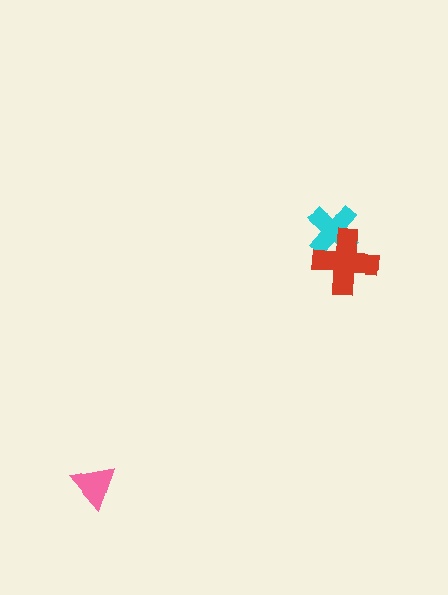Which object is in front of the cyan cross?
The red cross is in front of the cyan cross.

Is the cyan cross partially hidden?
Yes, it is partially covered by another shape.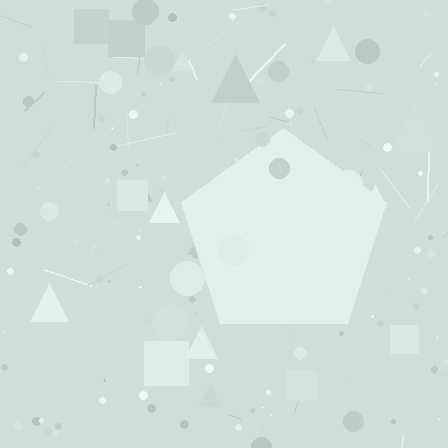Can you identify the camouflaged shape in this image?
The camouflaged shape is a pentagon.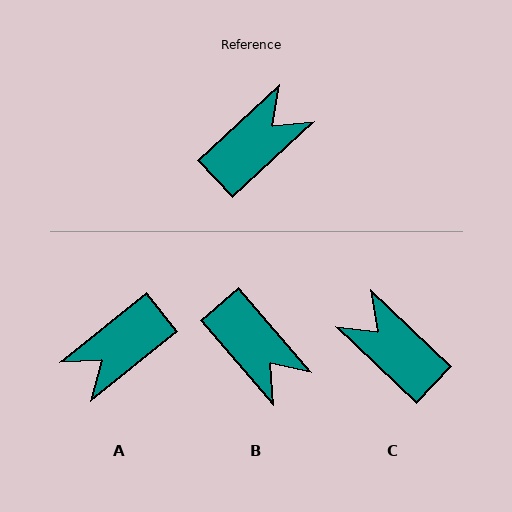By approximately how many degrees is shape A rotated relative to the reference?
Approximately 176 degrees counter-clockwise.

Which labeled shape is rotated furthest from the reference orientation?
A, about 176 degrees away.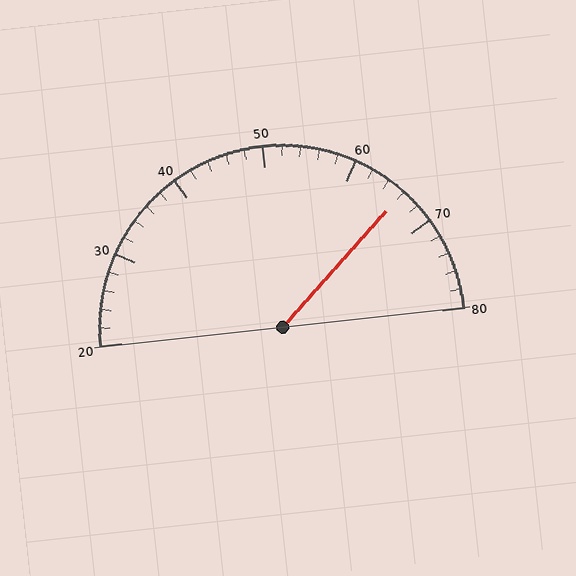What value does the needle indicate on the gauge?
The needle indicates approximately 66.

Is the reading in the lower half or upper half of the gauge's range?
The reading is in the upper half of the range (20 to 80).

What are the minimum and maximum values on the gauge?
The gauge ranges from 20 to 80.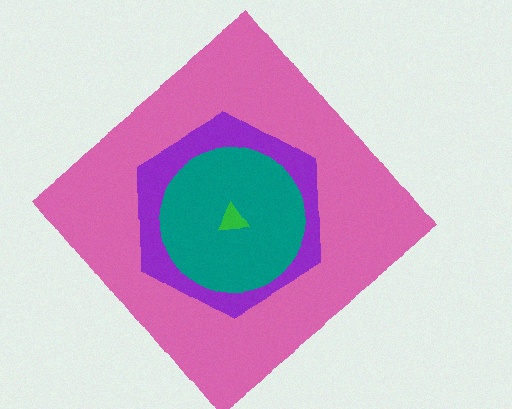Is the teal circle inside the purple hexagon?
Yes.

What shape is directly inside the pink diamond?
The purple hexagon.